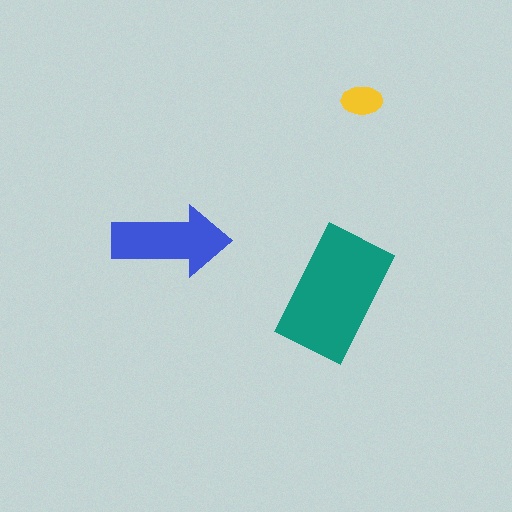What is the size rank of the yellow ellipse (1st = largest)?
3rd.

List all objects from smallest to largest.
The yellow ellipse, the blue arrow, the teal rectangle.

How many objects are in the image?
There are 3 objects in the image.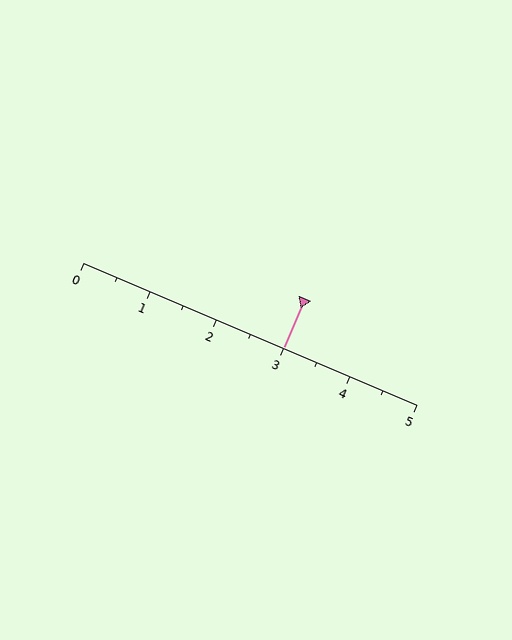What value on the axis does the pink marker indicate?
The marker indicates approximately 3.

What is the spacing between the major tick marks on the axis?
The major ticks are spaced 1 apart.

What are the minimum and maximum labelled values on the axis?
The axis runs from 0 to 5.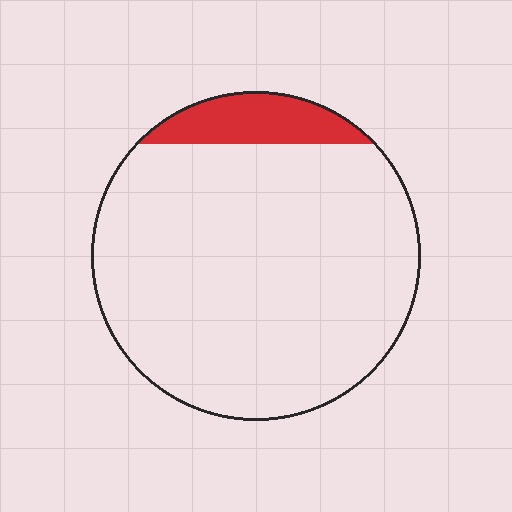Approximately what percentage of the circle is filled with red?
Approximately 10%.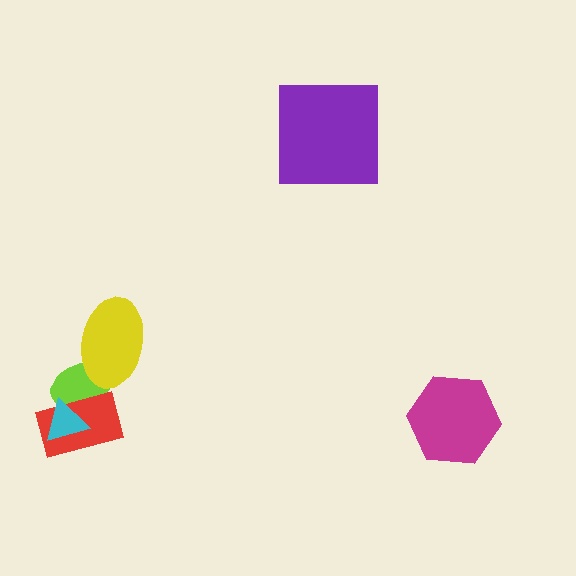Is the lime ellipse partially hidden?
Yes, it is partially covered by another shape.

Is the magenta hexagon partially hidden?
No, no other shape covers it.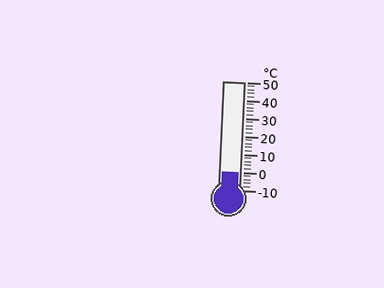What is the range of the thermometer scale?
The thermometer scale ranges from -10°C to 50°C.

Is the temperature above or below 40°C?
The temperature is below 40°C.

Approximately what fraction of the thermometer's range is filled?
The thermometer is filled to approximately 15% of its range.